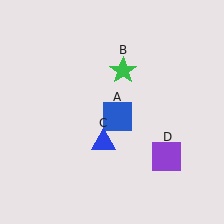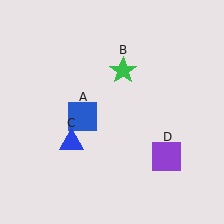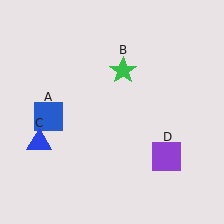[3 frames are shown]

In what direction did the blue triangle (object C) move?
The blue triangle (object C) moved left.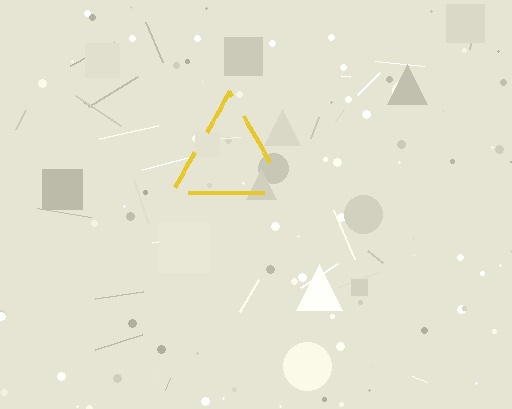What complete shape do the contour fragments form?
The contour fragments form a triangle.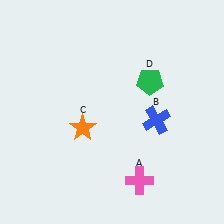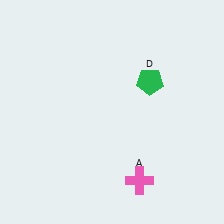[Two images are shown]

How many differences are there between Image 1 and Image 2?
There are 2 differences between the two images.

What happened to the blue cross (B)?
The blue cross (B) was removed in Image 2. It was in the bottom-right area of Image 1.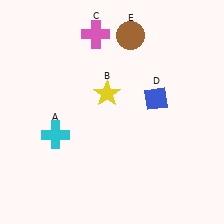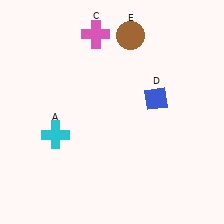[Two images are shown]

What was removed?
The yellow star (B) was removed in Image 2.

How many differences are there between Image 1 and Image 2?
There is 1 difference between the two images.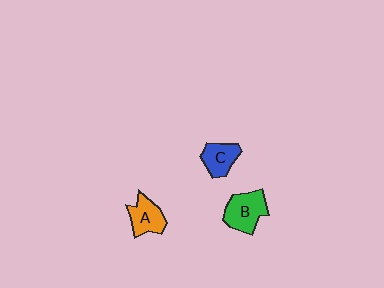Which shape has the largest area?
Shape B (green).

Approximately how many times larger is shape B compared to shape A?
Approximately 1.3 times.